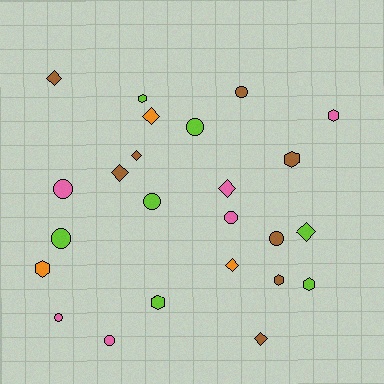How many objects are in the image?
There are 24 objects.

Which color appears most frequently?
Brown, with 8 objects.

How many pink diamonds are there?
There is 1 pink diamond.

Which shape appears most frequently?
Circle, with 9 objects.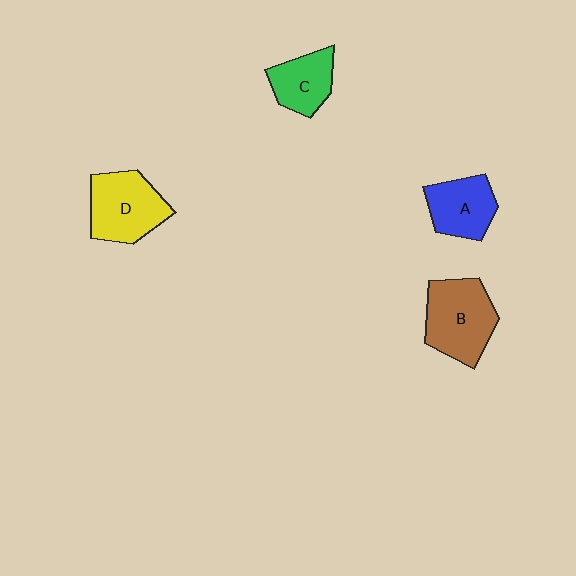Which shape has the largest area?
Shape B (brown).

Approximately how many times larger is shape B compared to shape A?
Approximately 1.4 times.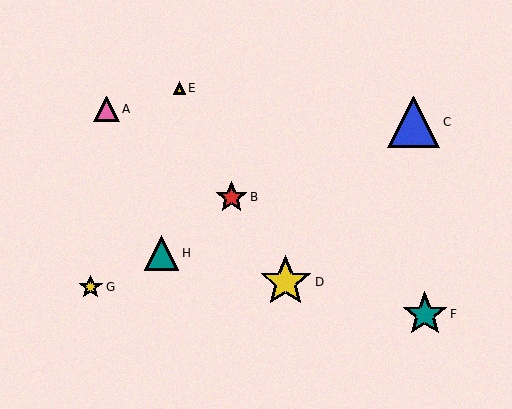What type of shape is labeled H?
Shape H is a teal triangle.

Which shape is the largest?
The blue triangle (labeled C) is the largest.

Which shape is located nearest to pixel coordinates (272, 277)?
The yellow star (labeled D) at (286, 282) is nearest to that location.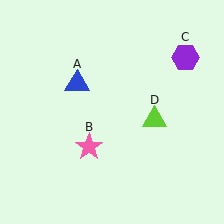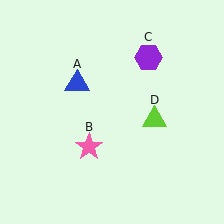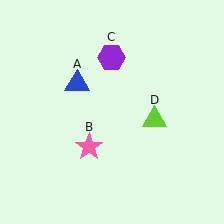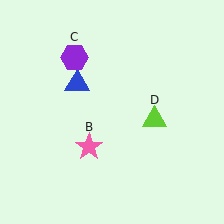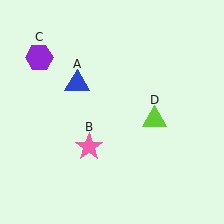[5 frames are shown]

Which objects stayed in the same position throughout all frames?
Blue triangle (object A) and pink star (object B) and lime triangle (object D) remained stationary.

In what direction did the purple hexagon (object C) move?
The purple hexagon (object C) moved left.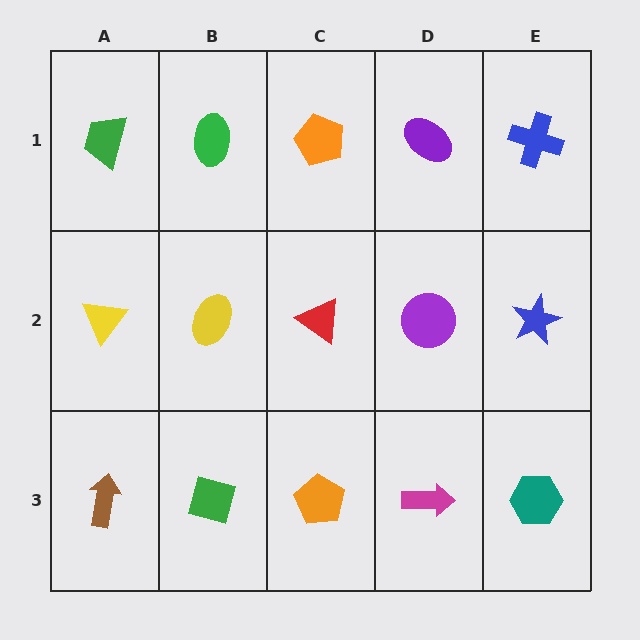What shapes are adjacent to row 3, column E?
A blue star (row 2, column E), a magenta arrow (row 3, column D).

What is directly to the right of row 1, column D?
A blue cross.